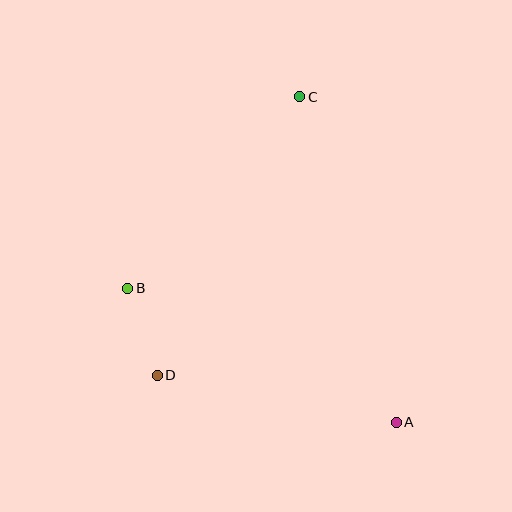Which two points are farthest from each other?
Points A and C are farthest from each other.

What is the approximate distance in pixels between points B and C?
The distance between B and C is approximately 257 pixels.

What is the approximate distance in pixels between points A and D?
The distance between A and D is approximately 244 pixels.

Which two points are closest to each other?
Points B and D are closest to each other.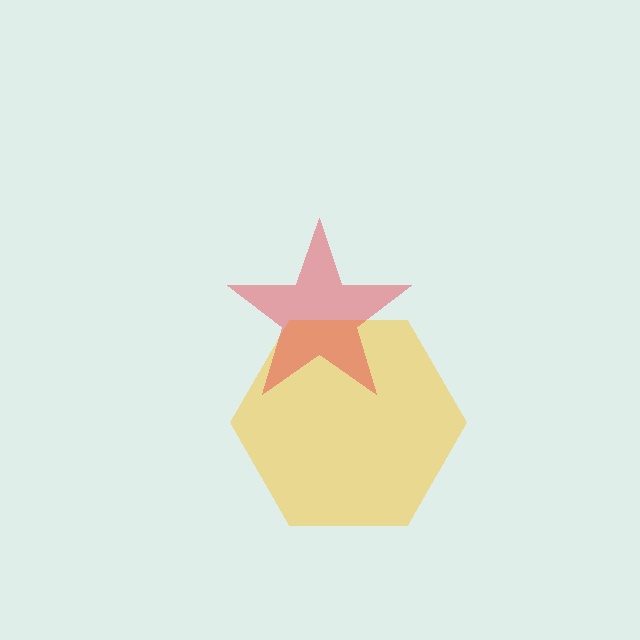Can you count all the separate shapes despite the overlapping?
Yes, there are 2 separate shapes.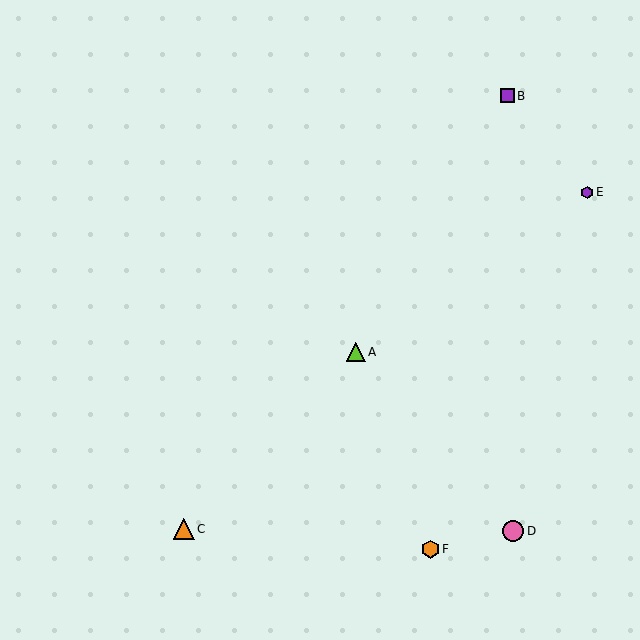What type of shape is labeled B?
Shape B is a purple square.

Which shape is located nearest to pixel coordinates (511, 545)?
The pink circle (labeled D) at (513, 531) is nearest to that location.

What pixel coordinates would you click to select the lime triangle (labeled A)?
Click at (356, 352) to select the lime triangle A.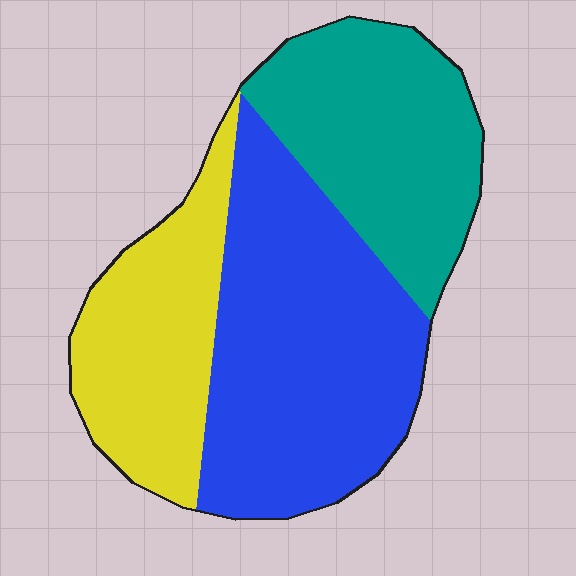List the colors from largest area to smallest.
From largest to smallest: blue, teal, yellow.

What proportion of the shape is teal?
Teal takes up about one third (1/3) of the shape.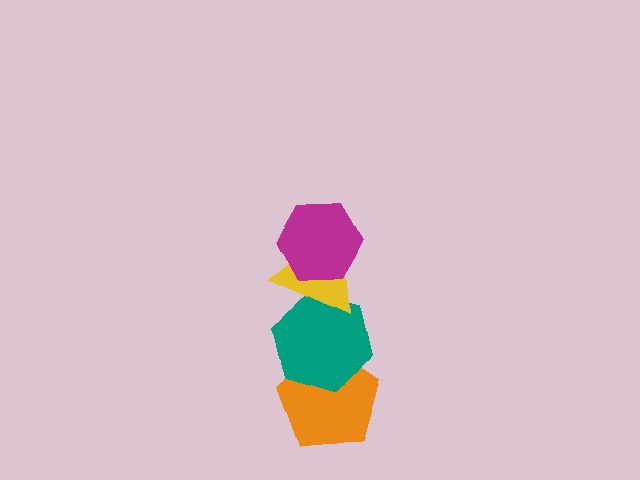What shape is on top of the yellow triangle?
The magenta hexagon is on top of the yellow triangle.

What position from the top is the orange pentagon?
The orange pentagon is 4th from the top.